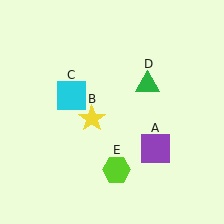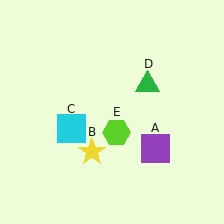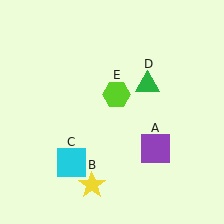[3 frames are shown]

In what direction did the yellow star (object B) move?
The yellow star (object B) moved down.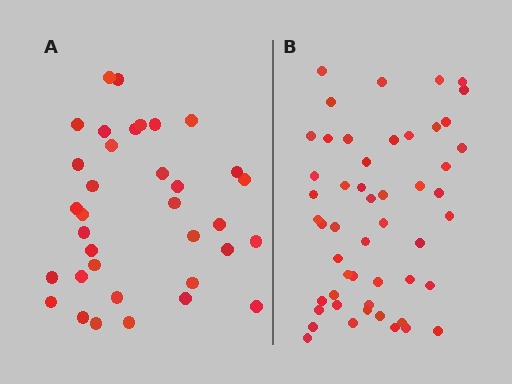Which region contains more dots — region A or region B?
Region B (the right region) has more dots.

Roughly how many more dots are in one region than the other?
Region B has approximately 15 more dots than region A.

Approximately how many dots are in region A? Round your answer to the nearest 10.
About 40 dots. (The exact count is 35, which rounds to 40.)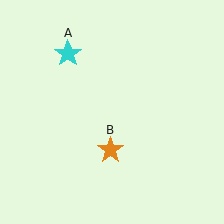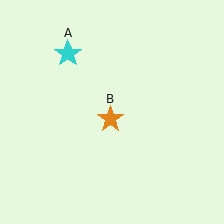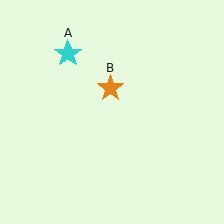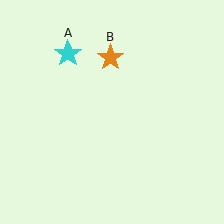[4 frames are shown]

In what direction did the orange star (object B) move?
The orange star (object B) moved up.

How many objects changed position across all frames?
1 object changed position: orange star (object B).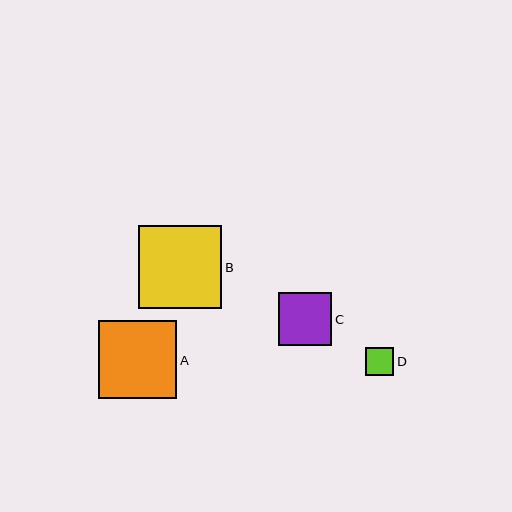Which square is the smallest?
Square D is the smallest with a size of approximately 28 pixels.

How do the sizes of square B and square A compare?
Square B and square A are approximately the same size.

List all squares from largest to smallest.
From largest to smallest: B, A, C, D.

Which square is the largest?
Square B is the largest with a size of approximately 83 pixels.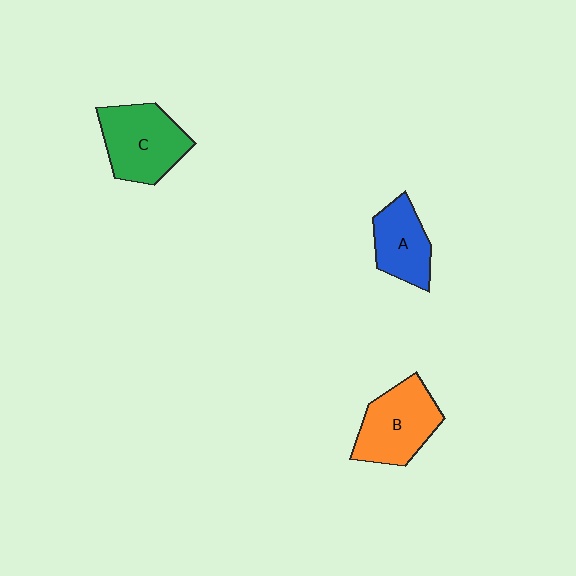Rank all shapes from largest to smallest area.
From largest to smallest: C (green), B (orange), A (blue).